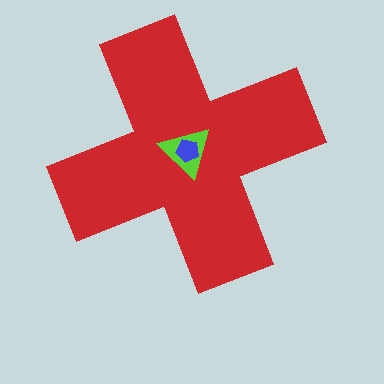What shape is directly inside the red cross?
The lime triangle.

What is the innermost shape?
The blue pentagon.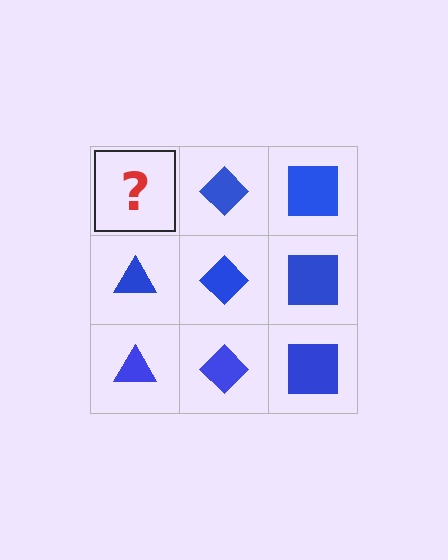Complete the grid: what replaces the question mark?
The question mark should be replaced with a blue triangle.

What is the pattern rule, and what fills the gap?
The rule is that each column has a consistent shape. The gap should be filled with a blue triangle.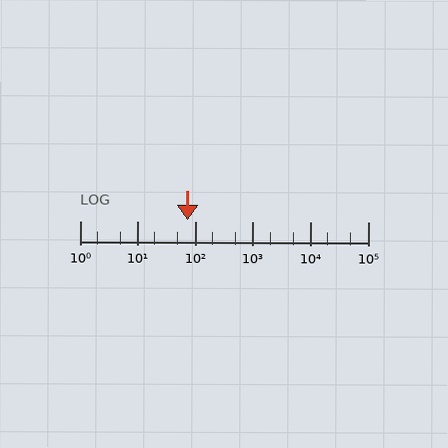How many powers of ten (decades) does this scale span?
The scale spans 5 decades, from 1 to 100000.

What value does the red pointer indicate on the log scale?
The pointer indicates approximately 74.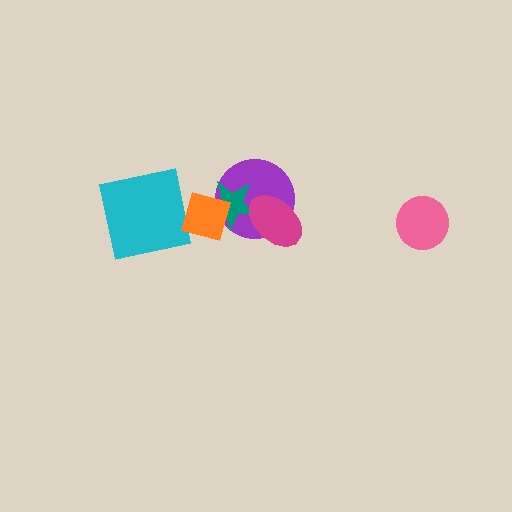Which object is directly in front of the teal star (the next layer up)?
The magenta ellipse is directly in front of the teal star.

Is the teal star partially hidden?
Yes, it is partially covered by another shape.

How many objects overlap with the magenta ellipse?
2 objects overlap with the magenta ellipse.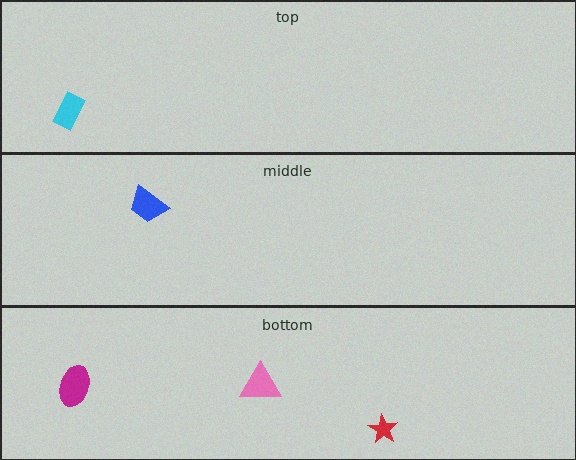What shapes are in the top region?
The cyan rectangle.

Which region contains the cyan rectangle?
The top region.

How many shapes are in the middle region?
1.